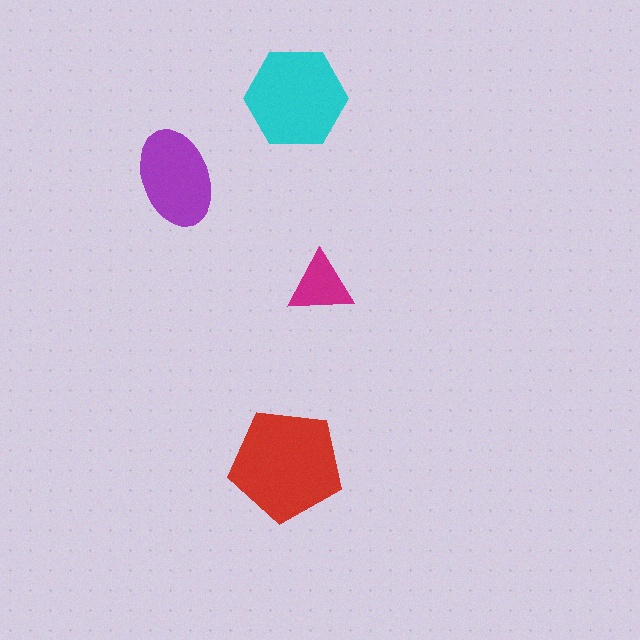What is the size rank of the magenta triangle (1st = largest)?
4th.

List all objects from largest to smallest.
The red pentagon, the cyan hexagon, the purple ellipse, the magenta triangle.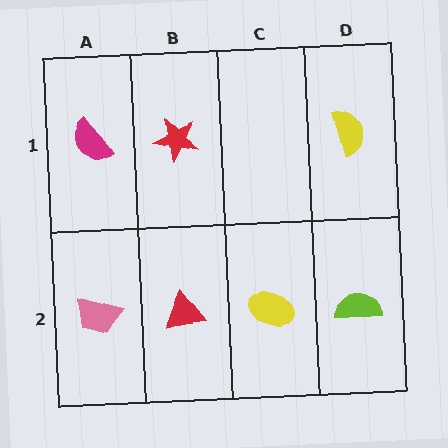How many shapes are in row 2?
4 shapes.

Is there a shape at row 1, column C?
No, that cell is empty.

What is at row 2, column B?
A red triangle.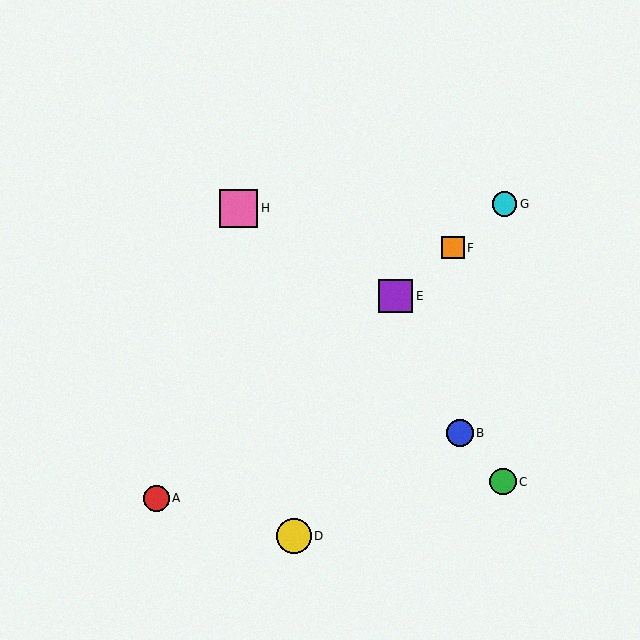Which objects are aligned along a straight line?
Objects A, E, F, G are aligned along a straight line.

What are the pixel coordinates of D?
Object D is at (294, 536).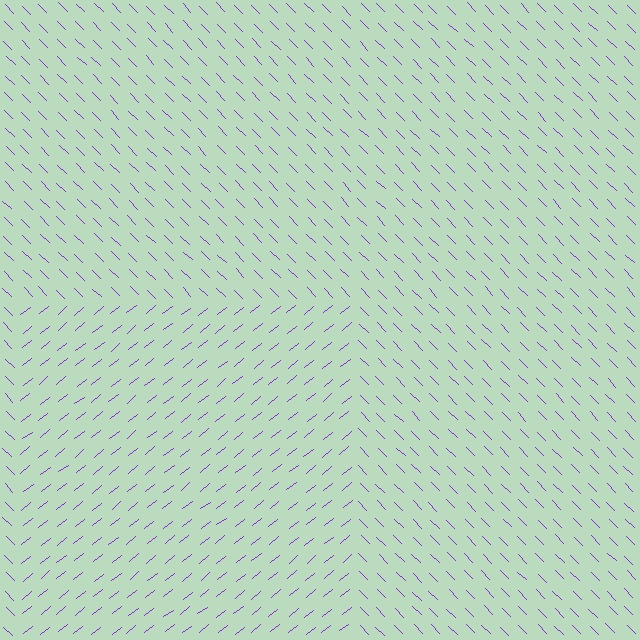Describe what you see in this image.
The image is filled with small purple line segments. A rectangle region in the image has lines oriented differently from the surrounding lines, creating a visible texture boundary.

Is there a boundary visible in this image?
Yes, there is a texture boundary formed by a change in line orientation.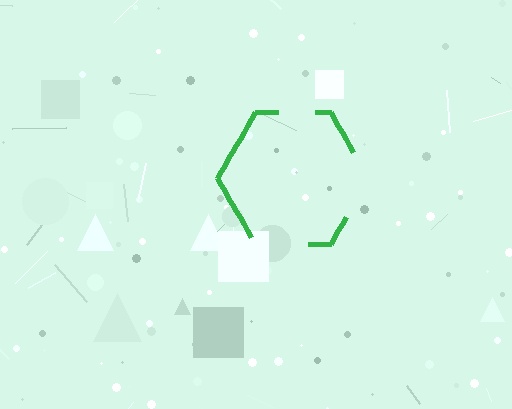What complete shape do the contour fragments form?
The contour fragments form a hexagon.